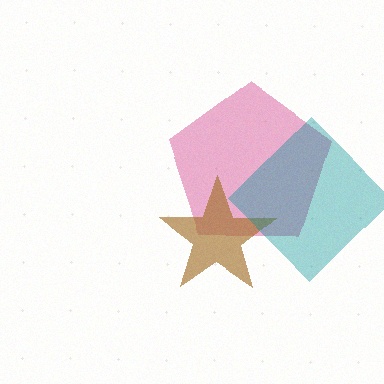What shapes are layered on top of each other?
The layered shapes are: a pink pentagon, a brown star, a teal diamond.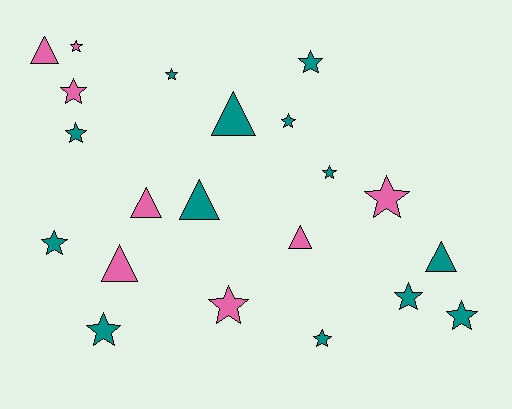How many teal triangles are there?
There are 3 teal triangles.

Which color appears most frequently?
Teal, with 13 objects.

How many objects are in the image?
There are 21 objects.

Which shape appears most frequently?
Star, with 14 objects.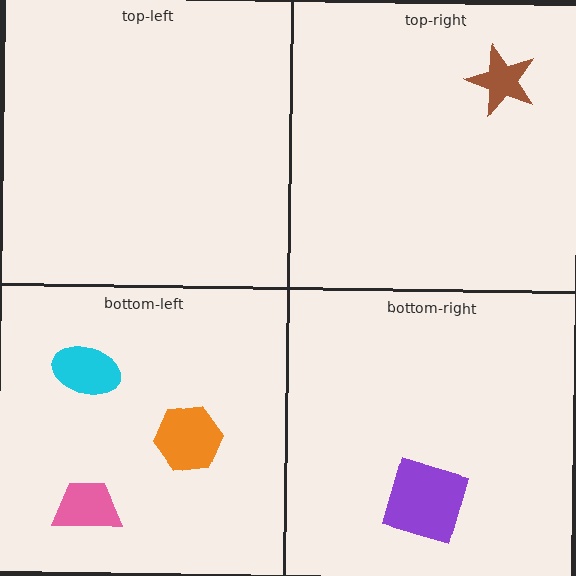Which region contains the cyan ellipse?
The bottom-left region.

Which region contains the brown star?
The top-right region.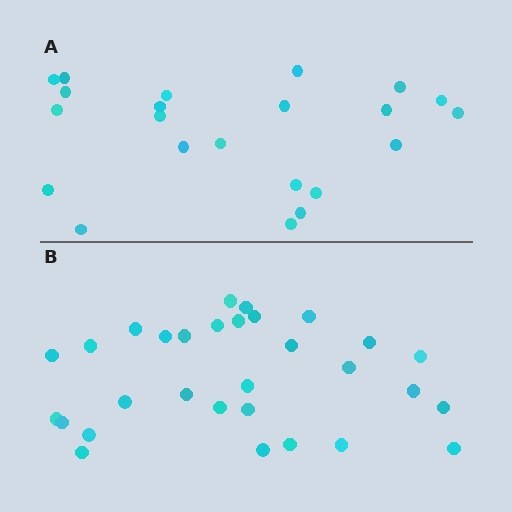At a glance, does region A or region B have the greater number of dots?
Region B (the bottom region) has more dots.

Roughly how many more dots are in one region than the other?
Region B has roughly 8 or so more dots than region A.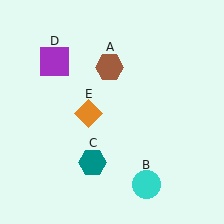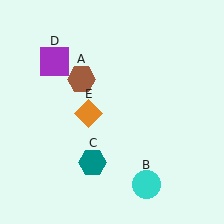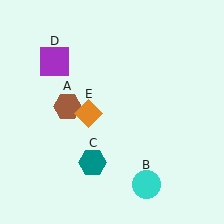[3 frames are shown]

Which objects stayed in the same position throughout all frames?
Cyan circle (object B) and teal hexagon (object C) and purple square (object D) and orange diamond (object E) remained stationary.